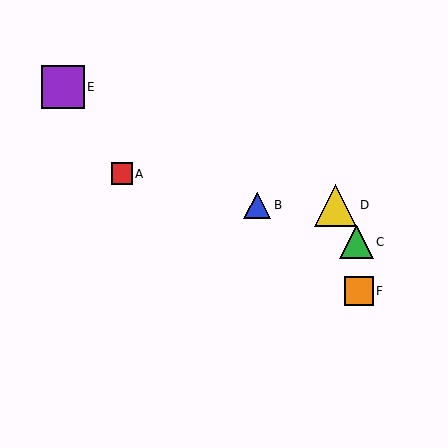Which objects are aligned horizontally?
Objects B, D are aligned horizontally.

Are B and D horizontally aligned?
Yes, both are at y≈205.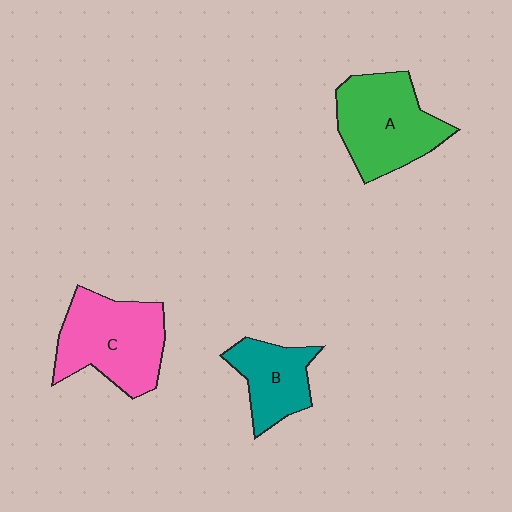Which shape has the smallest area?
Shape B (teal).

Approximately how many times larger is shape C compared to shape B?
Approximately 1.6 times.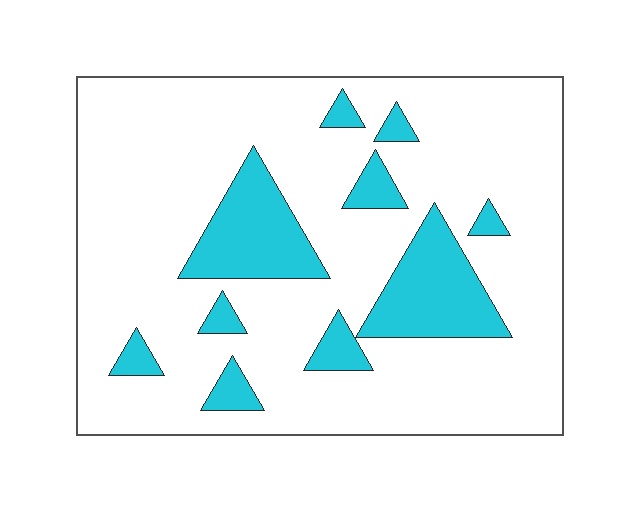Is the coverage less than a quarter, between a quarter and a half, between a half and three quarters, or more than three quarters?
Less than a quarter.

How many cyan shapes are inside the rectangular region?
10.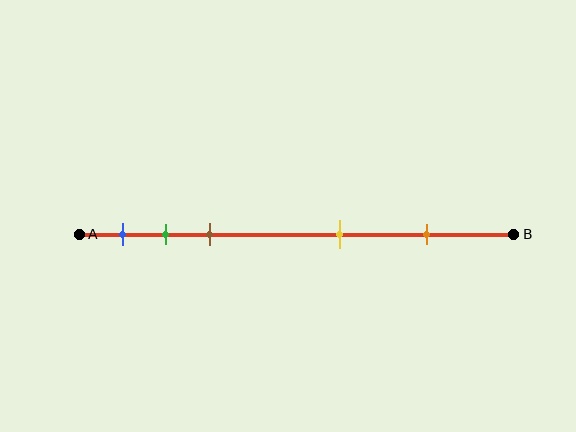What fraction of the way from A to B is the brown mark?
The brown mark is approximately 30% (0.3) of the way from A to B.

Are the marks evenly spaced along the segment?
No, the marks are not evenly spaced.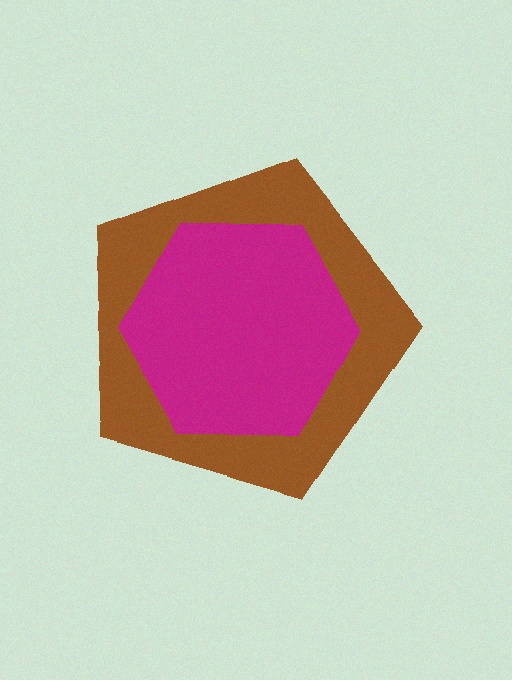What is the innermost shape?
The magenta hexagon.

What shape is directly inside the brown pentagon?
The magenta hexagon.